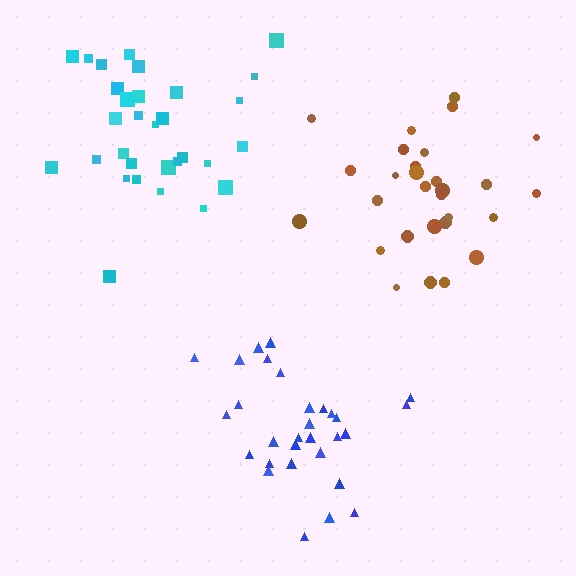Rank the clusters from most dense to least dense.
blue, cyan, brown.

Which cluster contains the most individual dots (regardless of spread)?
Cyan (31).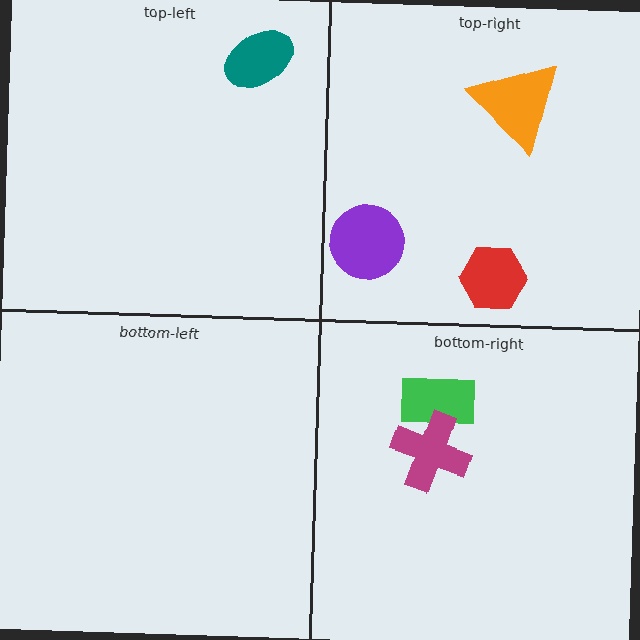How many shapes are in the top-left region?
1.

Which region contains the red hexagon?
The top-right region.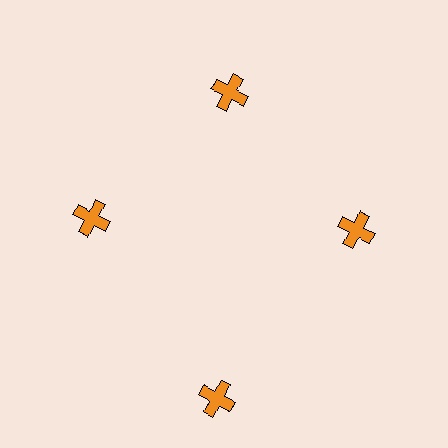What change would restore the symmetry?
The symmetry would be restored by moving it inward, back onto the ring so that all 4 crosses sit at equal angles and equal distance from the center.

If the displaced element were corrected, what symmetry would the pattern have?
It would have 4-fold rotational symmetry — the pattern would map onto itself every 90 degrees.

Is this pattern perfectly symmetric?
No. The 4 orange crosses are arranged in a ring, but one element near the 6 o'clock position is pushed outward from the center, breaking the 4-fold rotational symmetry.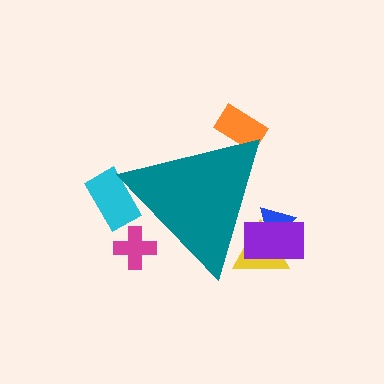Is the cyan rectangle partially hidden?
Yes, the cyan rectangle is partially hidden behind the teal triangle.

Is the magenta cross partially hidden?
Yes, the magenta cross is partially hidden behind the teal triangle.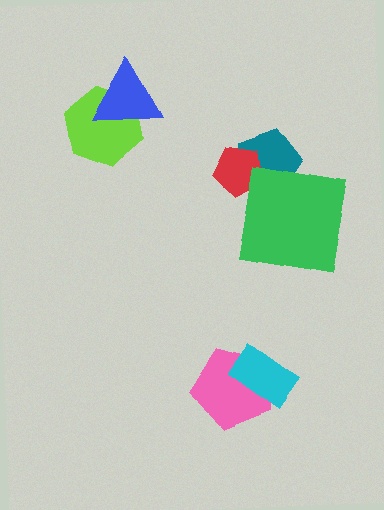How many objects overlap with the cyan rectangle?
1 object overlaps with the cyan rectangle.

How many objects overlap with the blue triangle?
1 object overlaps with the blue triangle.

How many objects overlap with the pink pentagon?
1 object overlaps with the pink pentagon.